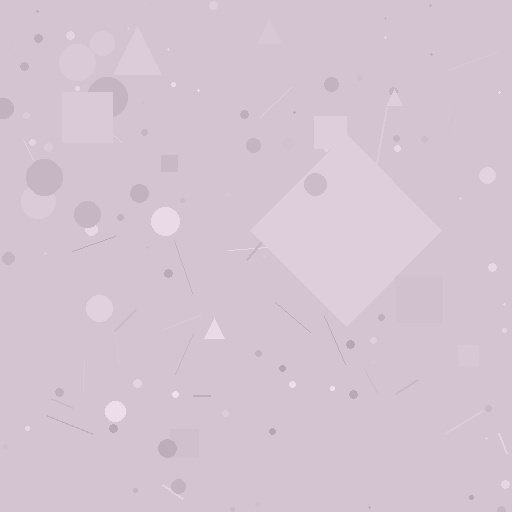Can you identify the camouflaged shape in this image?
The camouflaged shape is a diamond.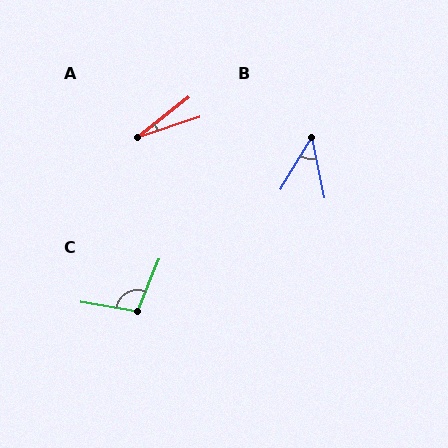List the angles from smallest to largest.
A (20°), B (43°), C (103°).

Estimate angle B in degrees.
Approximately 43 degrees.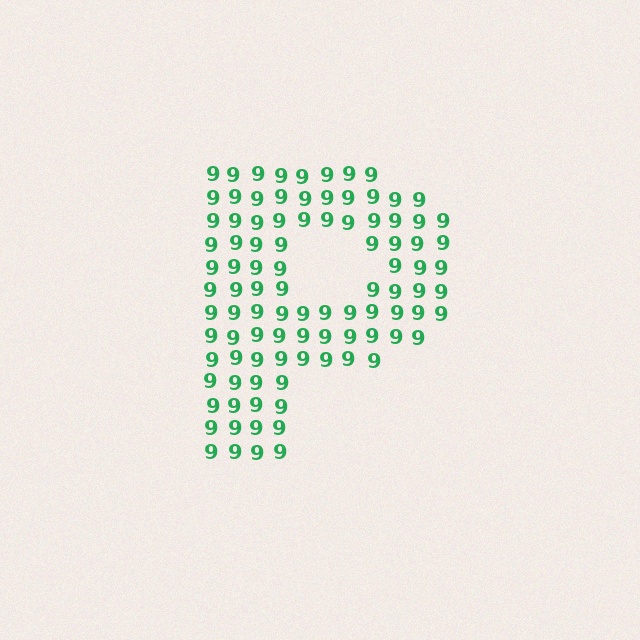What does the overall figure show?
The overall figure shows the letter P.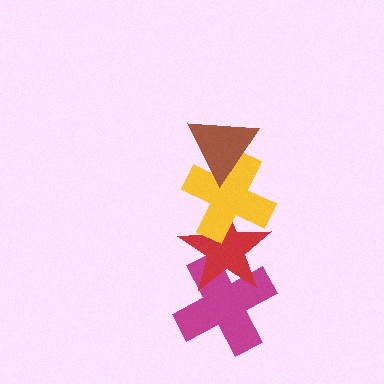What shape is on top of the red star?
The yellow cross is on top of the red star.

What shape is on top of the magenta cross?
The red star is on top of the magenta cross.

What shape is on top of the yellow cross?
The brown triangle is on top of the yellow cross.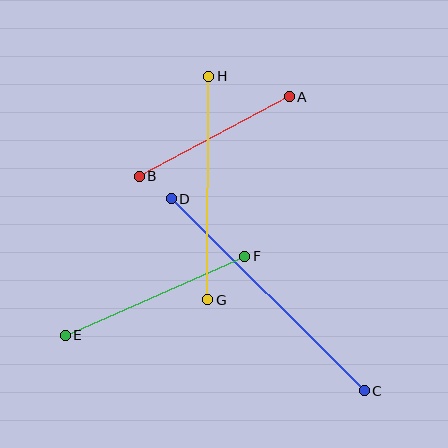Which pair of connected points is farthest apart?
Points C and D are farthest apart.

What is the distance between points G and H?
The distance is approximately 224 pixels.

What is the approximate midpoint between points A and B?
The midpoint is at approximately (214, 137) pixels.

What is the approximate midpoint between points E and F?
The midpoint is at approximately (155, 296) pixels.